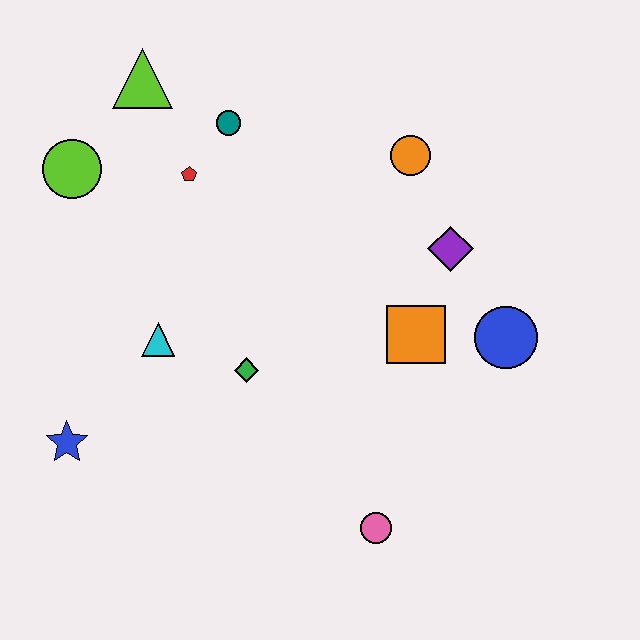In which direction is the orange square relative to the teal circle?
The orange square is below the teal circle.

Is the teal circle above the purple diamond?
Yes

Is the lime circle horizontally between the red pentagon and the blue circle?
No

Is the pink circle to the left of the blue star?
No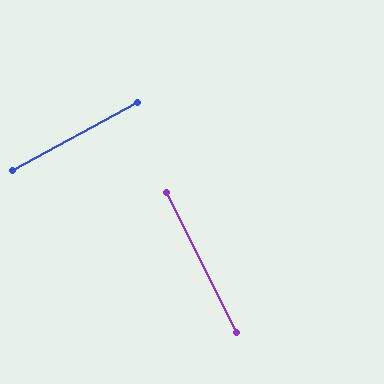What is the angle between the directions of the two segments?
Approximately 88 degrees.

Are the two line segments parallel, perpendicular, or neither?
Perpendicular — they meet at approximately 88°.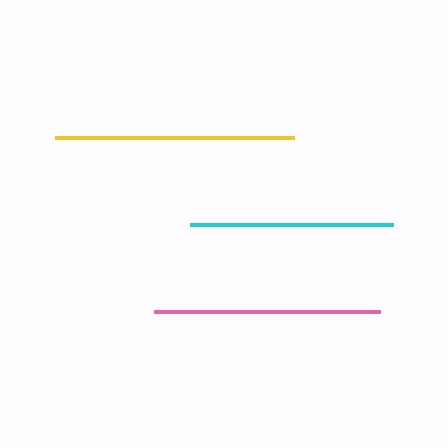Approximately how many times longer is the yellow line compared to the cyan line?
The yellow line is approximately 1.2 times the length of the cyan line.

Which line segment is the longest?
The yellow line is the longest at approximately 239 pixels.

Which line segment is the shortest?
The cyan line is the shortest at approximately 202 pixels.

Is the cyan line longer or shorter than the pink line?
The pink line is longer than the cyan line.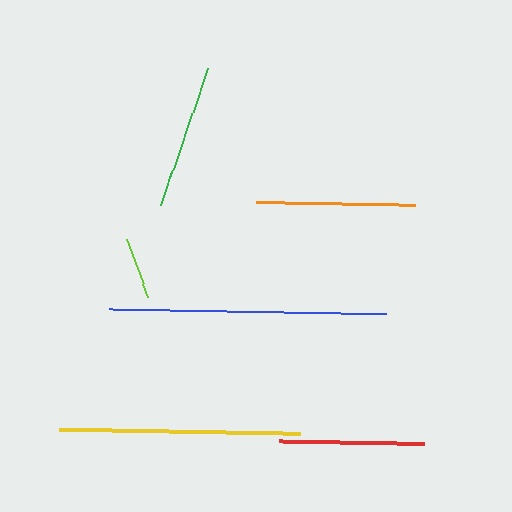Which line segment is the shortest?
The lime line is the shortest at approximately 62 pixels.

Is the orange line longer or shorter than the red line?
The orange line is longer than the red line.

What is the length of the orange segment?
The orange segment is approximately 159 pixels long.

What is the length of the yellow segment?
The yellow segment is approximately 241 pixels long.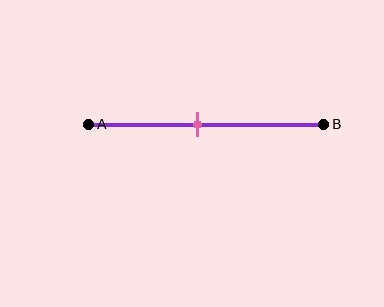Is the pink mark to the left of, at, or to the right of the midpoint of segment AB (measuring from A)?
The pink mark is to the left of the midpoint of segment AB.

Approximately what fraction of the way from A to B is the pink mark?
The pink mark is approximately 45% of the way from A to B.